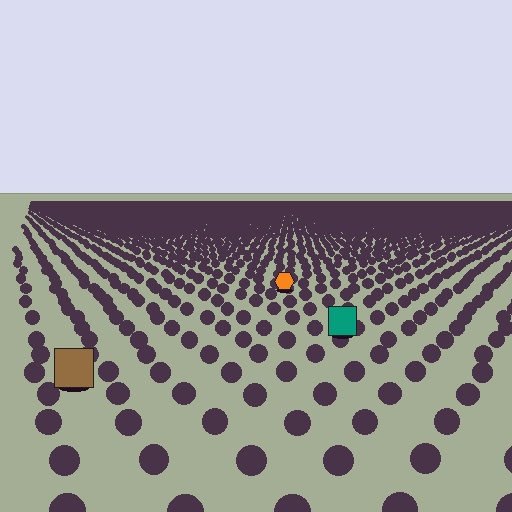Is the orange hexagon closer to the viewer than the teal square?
No. The teal square is closer — you can tell from the texture gradient: the ground texture is coarser near it.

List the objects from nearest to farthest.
From nearest to farthest: the brown square, the teal square, the orange hexagon.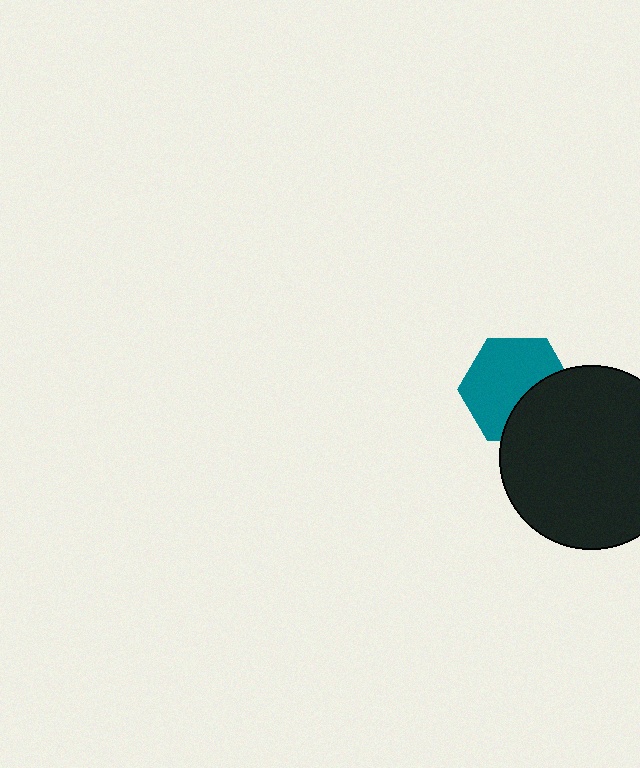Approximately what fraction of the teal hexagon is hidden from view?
Roughly 34% of the teal hexagon is hidden behind the black circle.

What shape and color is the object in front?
The object in front is a black circle.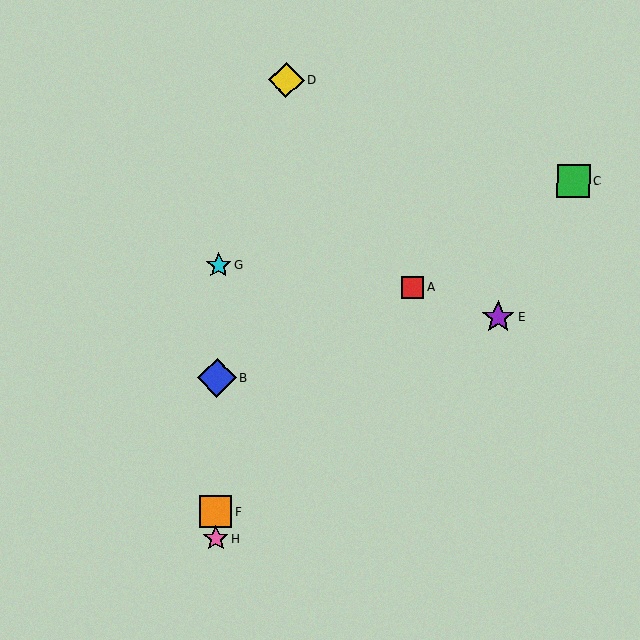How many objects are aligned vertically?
4 objects (B, F, G, H) are aligned vertically.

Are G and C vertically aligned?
No, G is at x≈218 and C is at x≈573.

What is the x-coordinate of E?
Object E is at x≈498.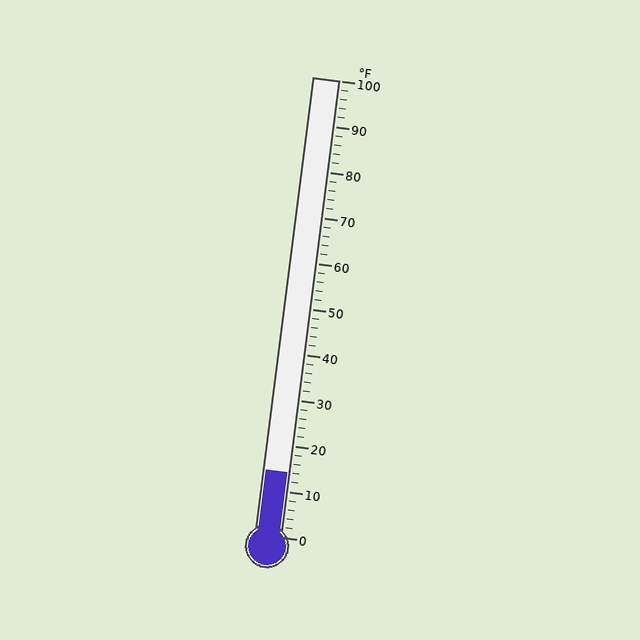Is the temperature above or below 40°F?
The temperature is below 40°F.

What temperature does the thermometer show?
The thermometer shows approximately 14°F.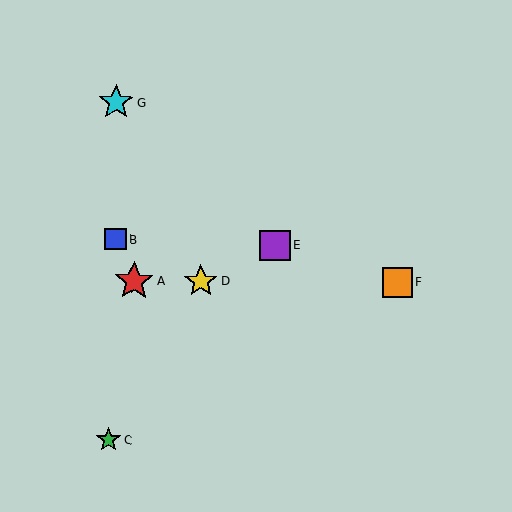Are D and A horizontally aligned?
Yes, both are at y≈281.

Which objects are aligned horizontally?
Objects A, D, F are aligned horizontally.